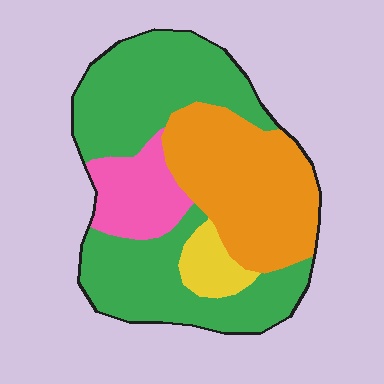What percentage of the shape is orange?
Orange covers around 30% of the shape.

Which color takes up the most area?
Green, at roughly 50%.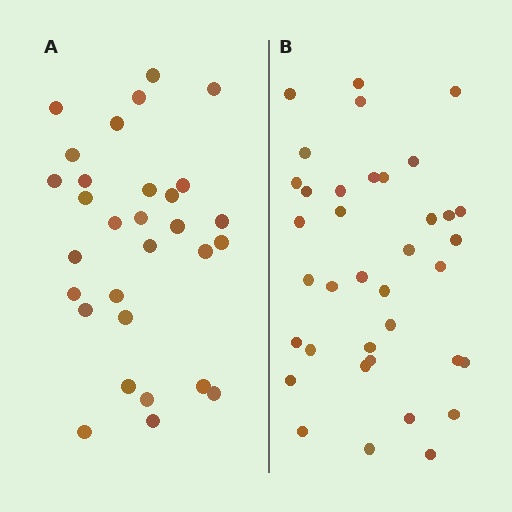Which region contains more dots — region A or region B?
Region B (the right region) has more dots.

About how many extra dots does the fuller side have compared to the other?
Region B has roughly 8 or so more dots than region A.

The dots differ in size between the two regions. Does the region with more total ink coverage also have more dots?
No. Region A has more total ink coverage because its dots are larger, but region B actually contains more individual dots. Total area can be misleading — the number of items is what matters here.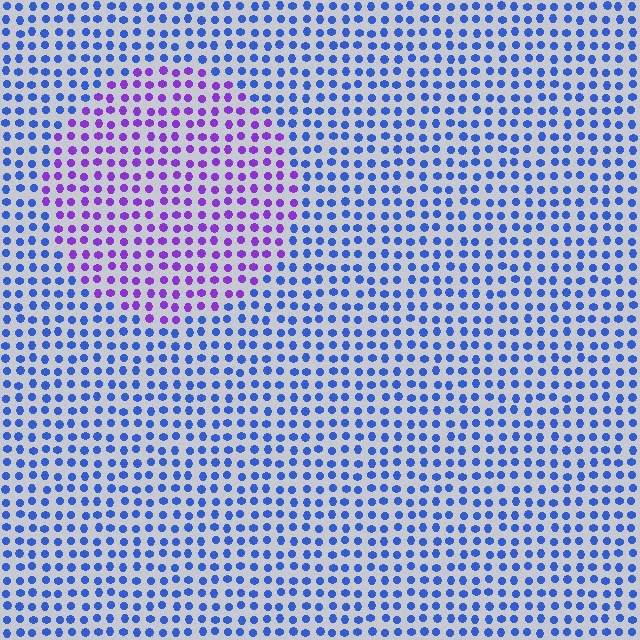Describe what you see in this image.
The image is filled with small blue elements in a uniform arrangement. A circle-shaped region is visible where the elements are tinted to a slightly different hue, forming a subtle color boundary.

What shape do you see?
I see a circle.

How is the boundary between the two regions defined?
The boundary is defined purely by a slight shift in hue (about 51 degrees). Spacing, size, and orientation are identical on both sides.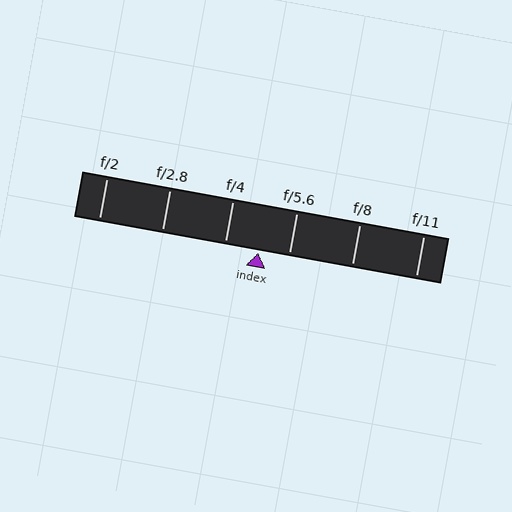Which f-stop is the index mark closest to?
The index mark is closest to f/5.6.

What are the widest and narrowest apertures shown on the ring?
The widest aperture shown is f/2 and the narrowest is f/11.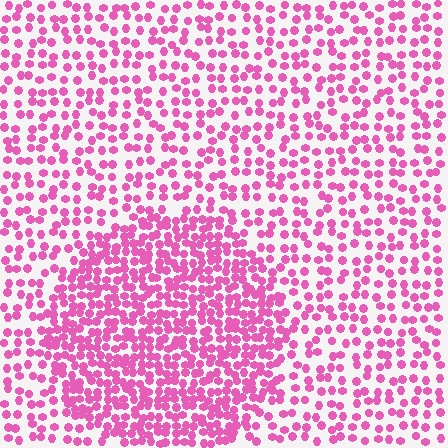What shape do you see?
I see a circle.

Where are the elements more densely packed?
The elements are more densely packed inside the circle boundary.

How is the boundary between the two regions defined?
The boundary is defined by a change in element density (approximately 2.0x ratio). All elements are the same color, size, and shape.